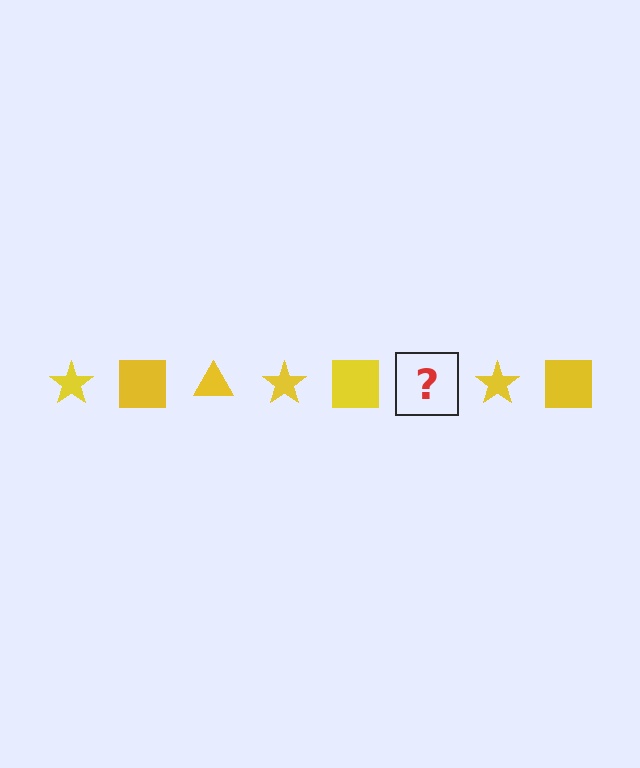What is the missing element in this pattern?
The missing element is a yellow triangle.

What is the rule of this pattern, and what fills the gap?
The rule is that the pattern cycles through star, square, triangle shapes in yellow. The gap should be filled with a yellow triangle.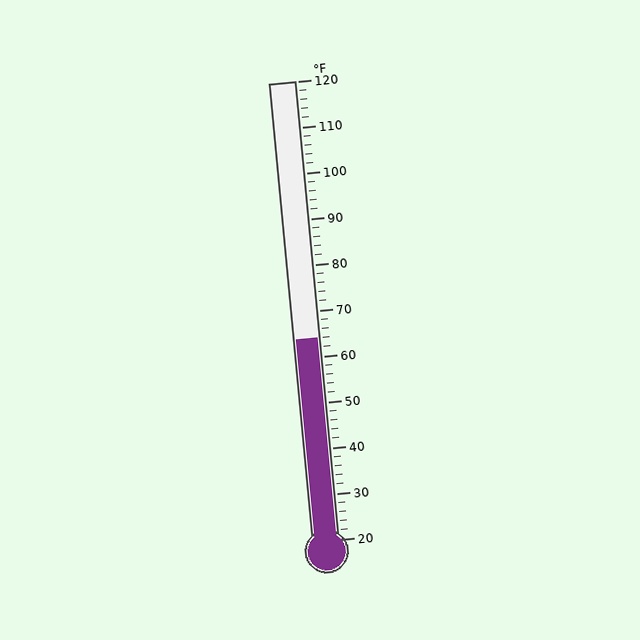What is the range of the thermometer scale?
The thermometer scale ranges from 20°F to 120°F.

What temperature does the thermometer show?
The thermometer shows approximately 64°F.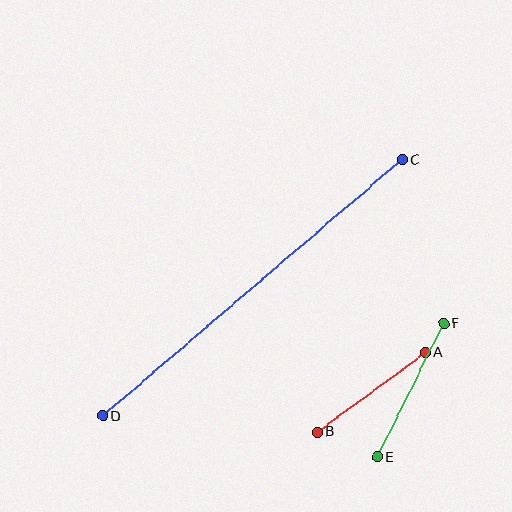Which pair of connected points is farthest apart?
Points C and D are farthest apart.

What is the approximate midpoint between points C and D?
The midpoint is at approximately (252, 288) pixels.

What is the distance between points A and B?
The distance is approximately 134 pixels.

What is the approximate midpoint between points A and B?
The midpoint is at approximately (371, 392) pixels.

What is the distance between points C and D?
The distance is approximately 395 pixels.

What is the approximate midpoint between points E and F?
The midpoint is at approximately (411, 390) pixels.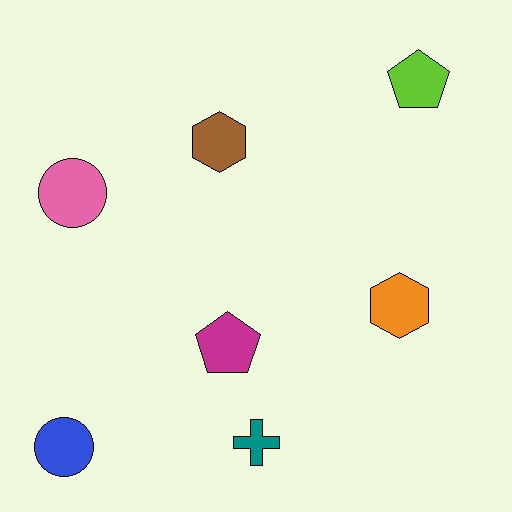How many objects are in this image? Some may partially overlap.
There are 7 objects.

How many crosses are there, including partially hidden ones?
There is 1 cross.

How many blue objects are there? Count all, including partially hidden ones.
There is 1 blue object.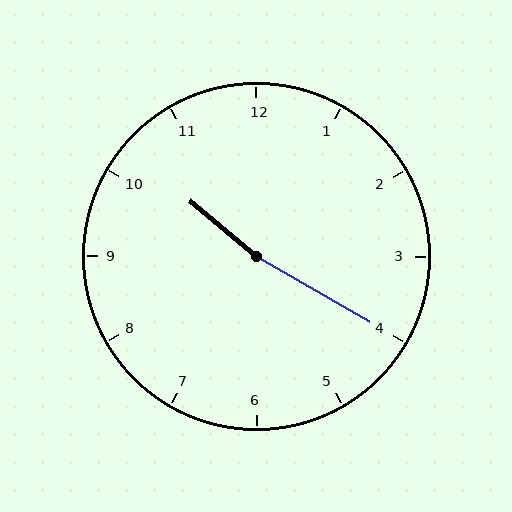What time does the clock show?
10:20.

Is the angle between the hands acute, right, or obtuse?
It is obtuse.